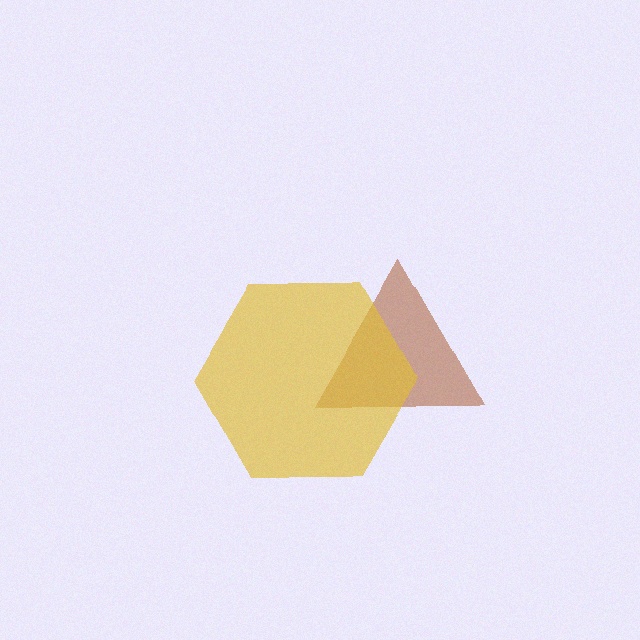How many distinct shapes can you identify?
There are 2 distinct shapes: a brown triangle, a yellow hexagon.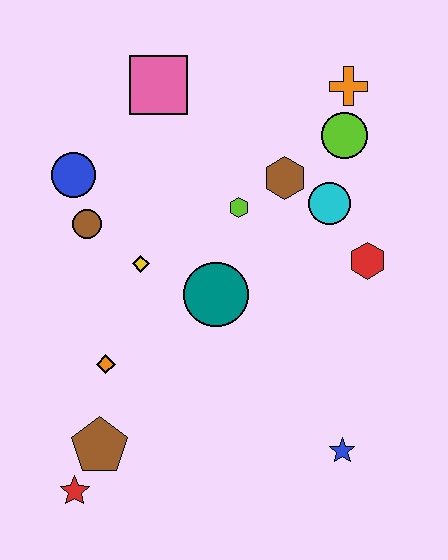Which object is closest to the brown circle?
The blue circle is closest to the brown circle.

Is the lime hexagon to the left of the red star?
No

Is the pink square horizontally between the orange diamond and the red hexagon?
Yes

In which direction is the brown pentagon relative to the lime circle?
The brown pentagon is below the lime circle.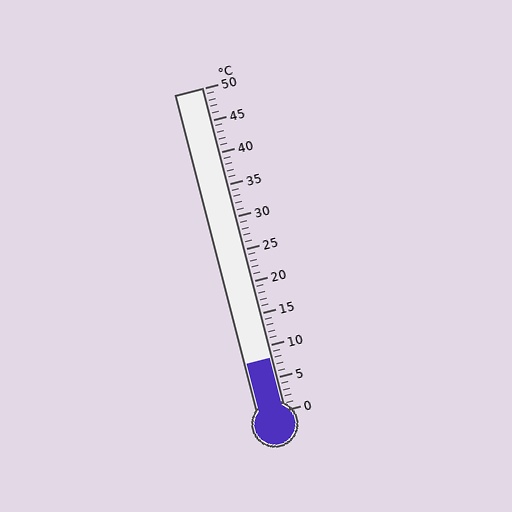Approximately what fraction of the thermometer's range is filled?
The thermometer is filled to approximately 15% of its range.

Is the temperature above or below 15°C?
The temperature is below 15°C.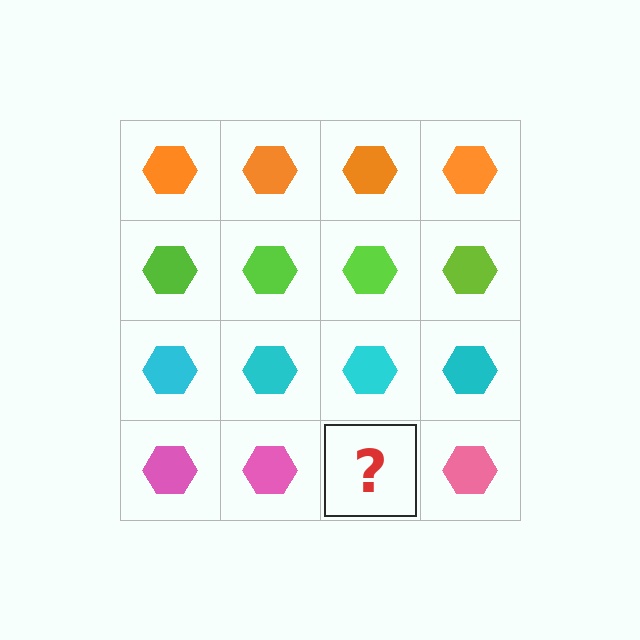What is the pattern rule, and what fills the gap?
The rule is that each row has a consistent color. The gap should be filled with a pink hexagon.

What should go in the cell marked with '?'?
The missing cell should contain a pink hexagon.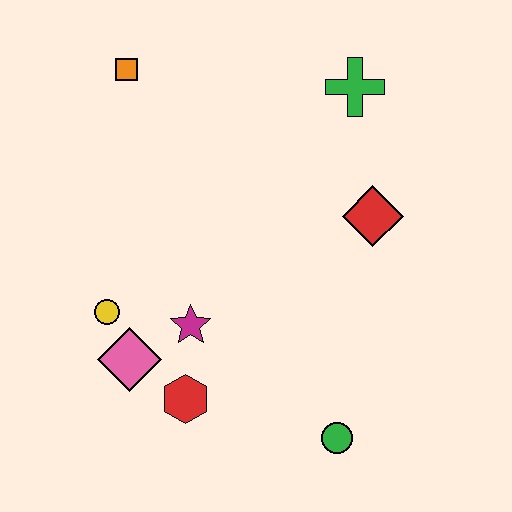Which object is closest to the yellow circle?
The pink diamond is closest to the yellow circle.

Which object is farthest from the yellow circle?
The green cross is farthest from the yellow circle.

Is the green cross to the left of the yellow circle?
No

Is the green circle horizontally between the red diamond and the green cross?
No